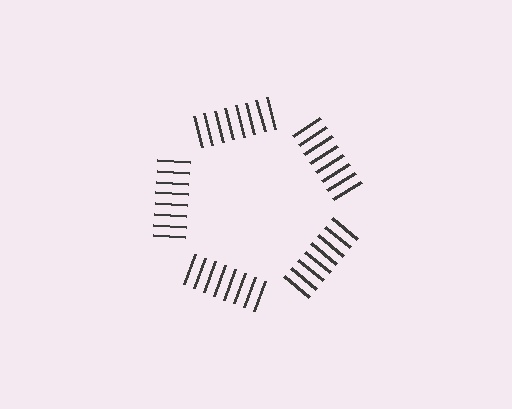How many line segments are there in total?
40 — 8 along each of the 5 edges.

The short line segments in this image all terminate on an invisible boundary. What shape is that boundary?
An illusory pentagon — the line segments terminate on its edges but no continuous stroke is drawn.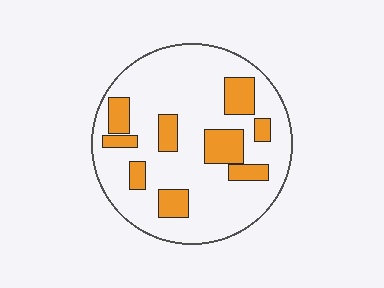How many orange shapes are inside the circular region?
9.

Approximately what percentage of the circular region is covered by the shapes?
Approximately 20%.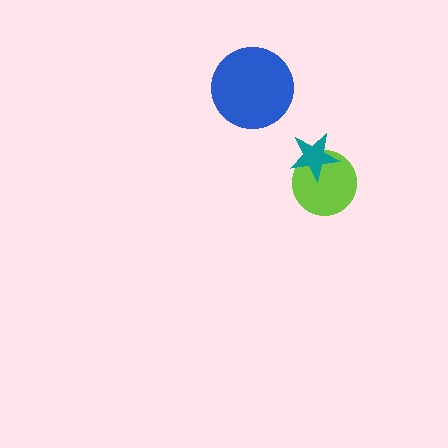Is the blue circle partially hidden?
No, no other shape covers it.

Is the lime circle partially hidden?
Yes, it is partially covered by another shape.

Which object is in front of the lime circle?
The teal star is in front of the lime circle.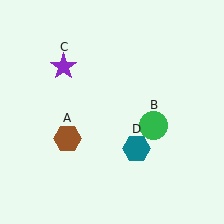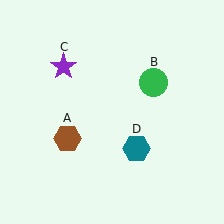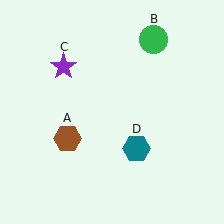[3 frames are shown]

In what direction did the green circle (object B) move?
The green circle (object B) moved up.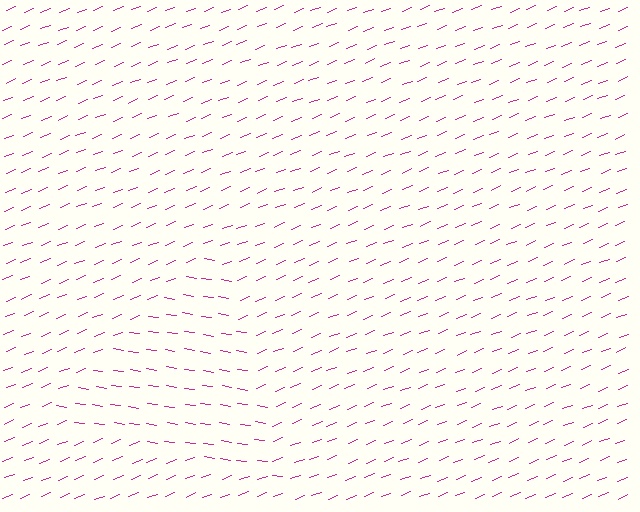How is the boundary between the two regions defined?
The boundary is defined purely by a change in line orientation (approximately 30 degrees difference). All lines are the same color and thickness.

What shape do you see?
I see a triangle.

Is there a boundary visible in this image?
Yes, there is a texture boundary formed by a change in line orientation.